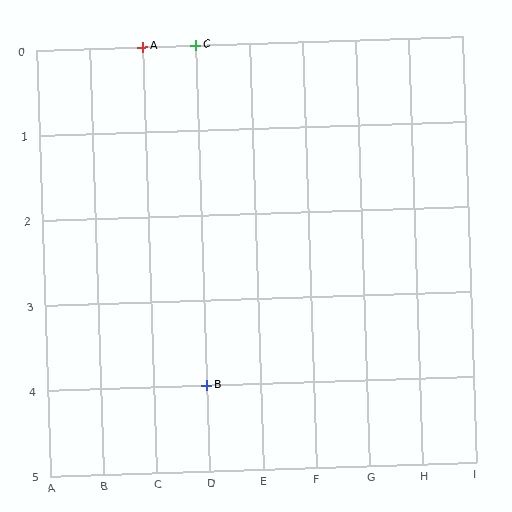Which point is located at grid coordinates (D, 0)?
Point C is at (D, 0).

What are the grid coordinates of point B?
Point B is at grid coordinates (D, 4).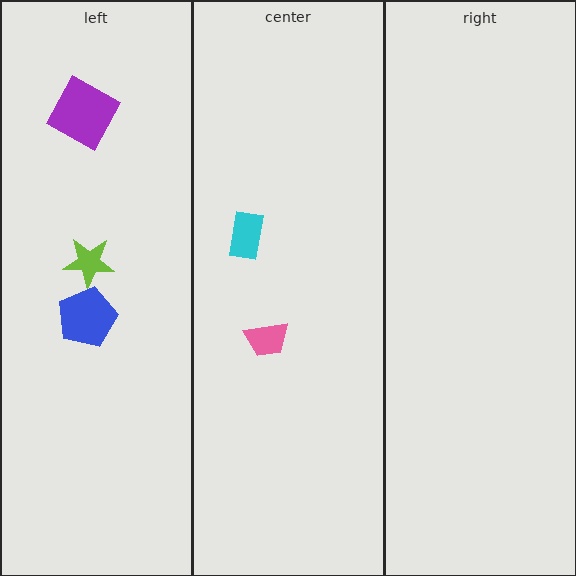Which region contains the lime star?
The left region.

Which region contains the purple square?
The left region.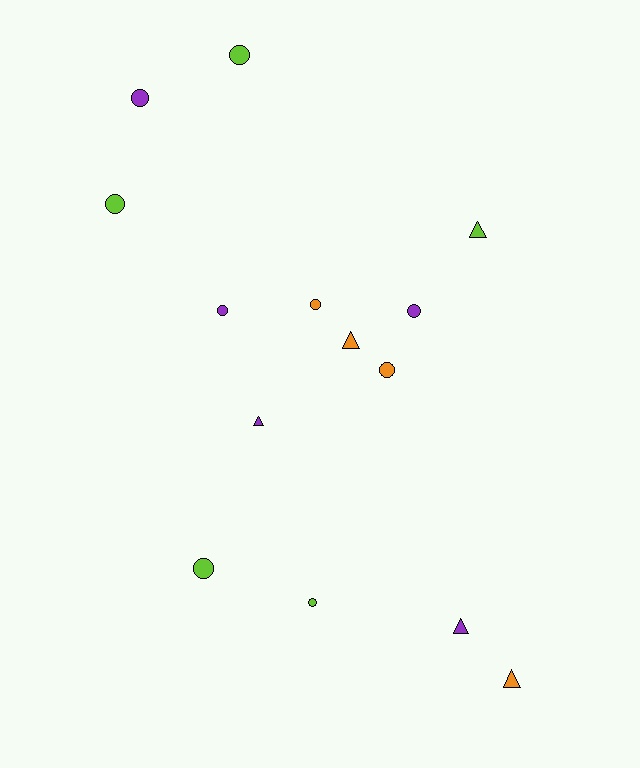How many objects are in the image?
There are 14 objects.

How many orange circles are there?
There are 2 orange circles.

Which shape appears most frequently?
Circle, with 9 objects.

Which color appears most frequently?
Lime, with 5 objects.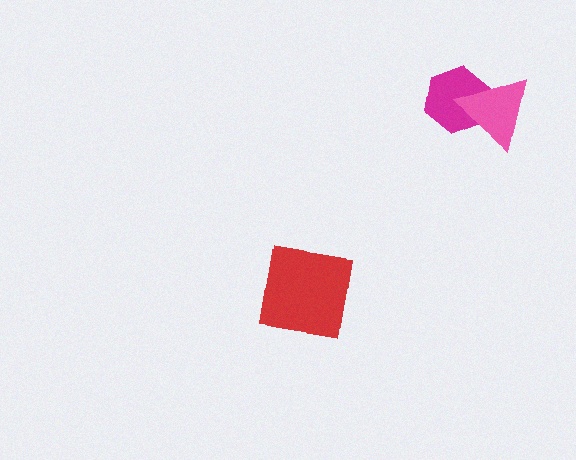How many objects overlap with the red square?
0 objects overlap with the red square.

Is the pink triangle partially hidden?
No, no other shape covers it.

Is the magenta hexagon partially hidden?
Yes, it is partially covered by another shape.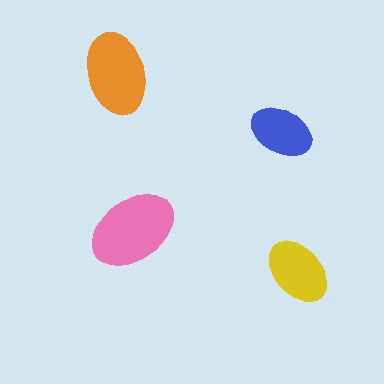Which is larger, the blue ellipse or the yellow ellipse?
The yellow one.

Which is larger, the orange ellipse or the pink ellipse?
The pink one.